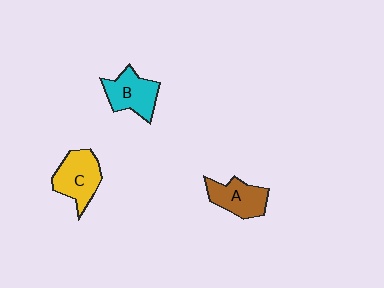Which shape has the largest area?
Shape C (yellow).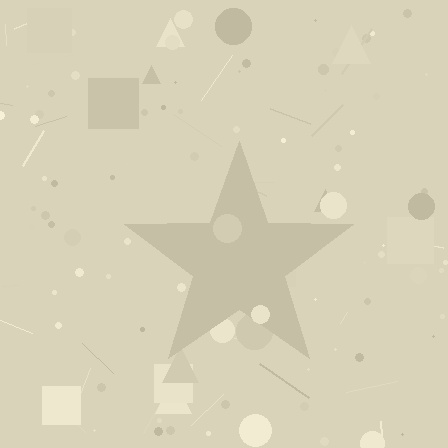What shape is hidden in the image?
A star is hidden in the image.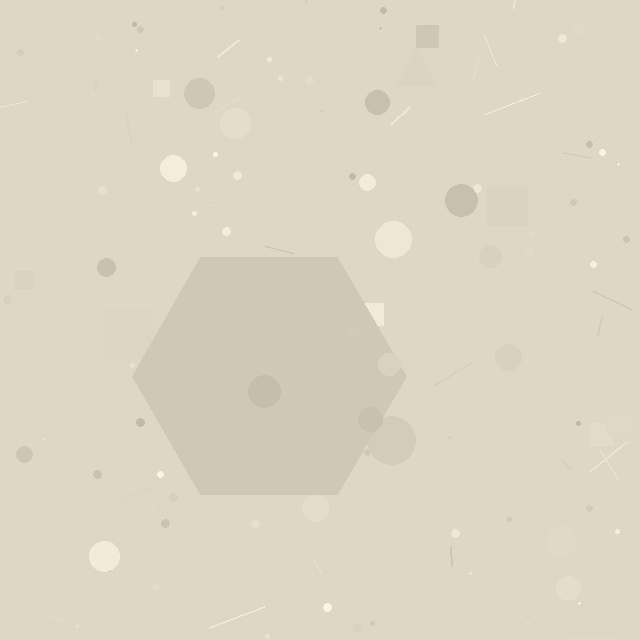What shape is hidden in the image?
A hexagon is hidden in the image.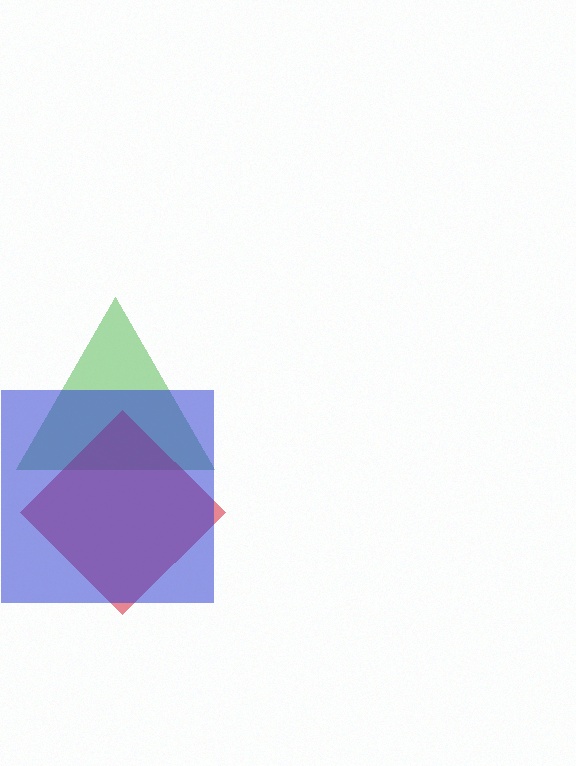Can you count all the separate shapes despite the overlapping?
Yes, there are 3 separate shapes.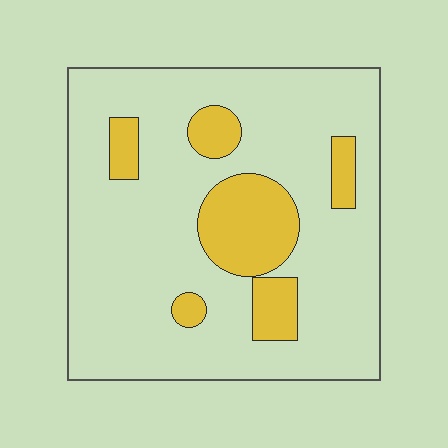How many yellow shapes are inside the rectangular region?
6.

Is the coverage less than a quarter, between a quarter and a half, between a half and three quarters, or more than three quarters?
Less than a quarter.